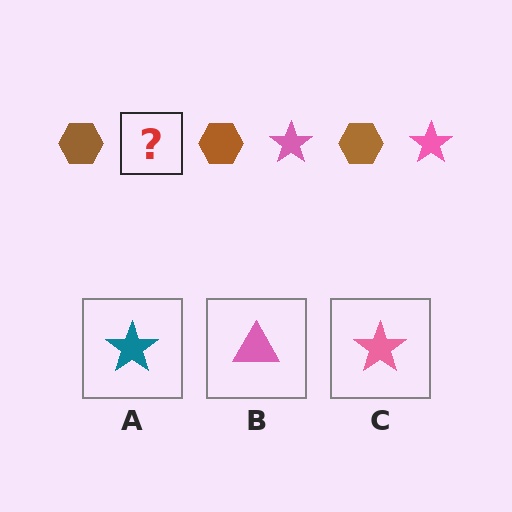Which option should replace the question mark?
Option C.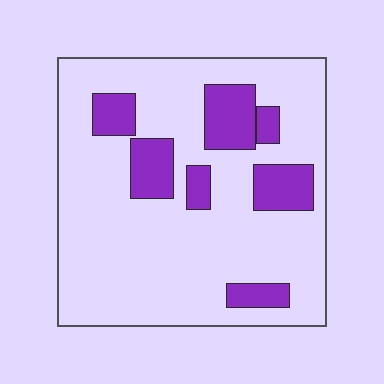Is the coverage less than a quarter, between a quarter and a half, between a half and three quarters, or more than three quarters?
Less than a quarter.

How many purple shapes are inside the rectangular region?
7.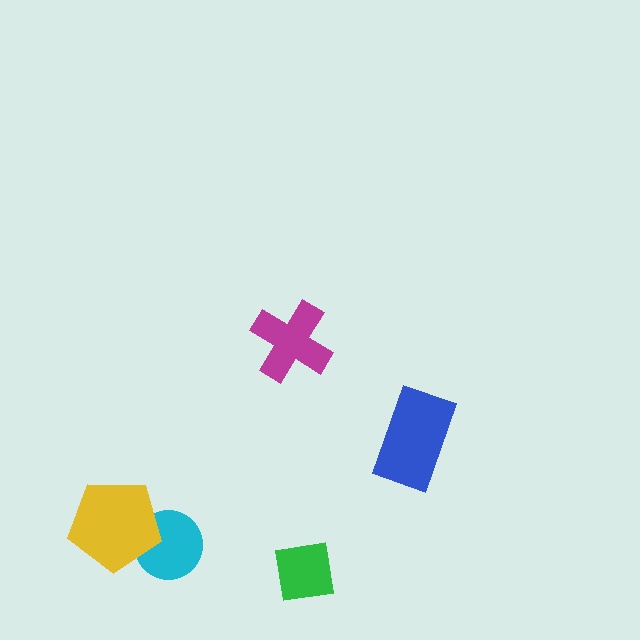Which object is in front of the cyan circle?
The yellow pentagon is in front of the cyan circle.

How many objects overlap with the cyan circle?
1 object overlaps with the cyan circle.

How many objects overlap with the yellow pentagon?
1 object overlaps with the yellow pentagon.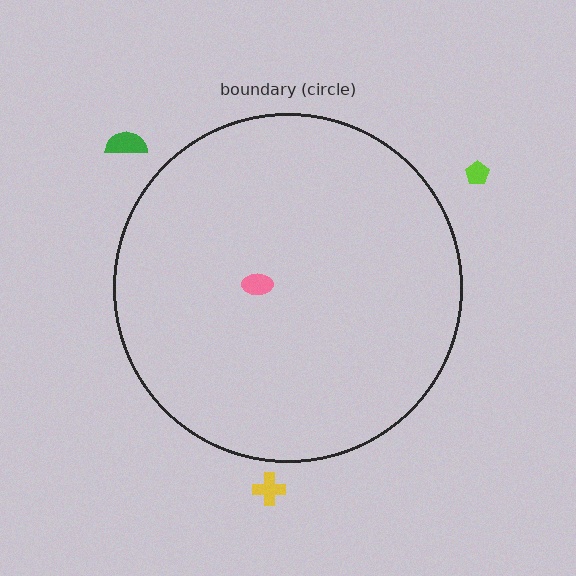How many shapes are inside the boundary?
1 inside, 3 outside.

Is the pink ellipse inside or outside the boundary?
Inside.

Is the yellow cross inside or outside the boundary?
Outside.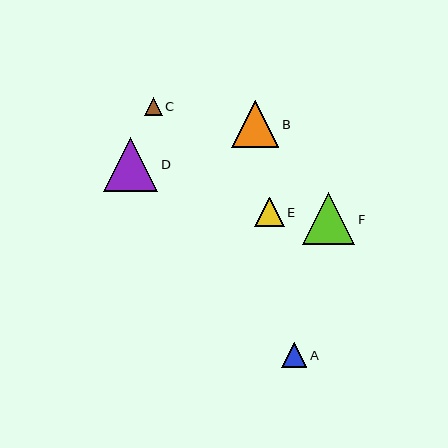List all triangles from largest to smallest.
From largest to smallest: D, F, B, E, A, C.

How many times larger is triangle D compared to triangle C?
Triangle D is approximately 3.1 times the size of triangle C.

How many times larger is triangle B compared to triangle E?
Triangle B is approximately 1.6 times the size of triangle E.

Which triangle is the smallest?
Triangle C is the smallest with a size of approximately 18 pixels.